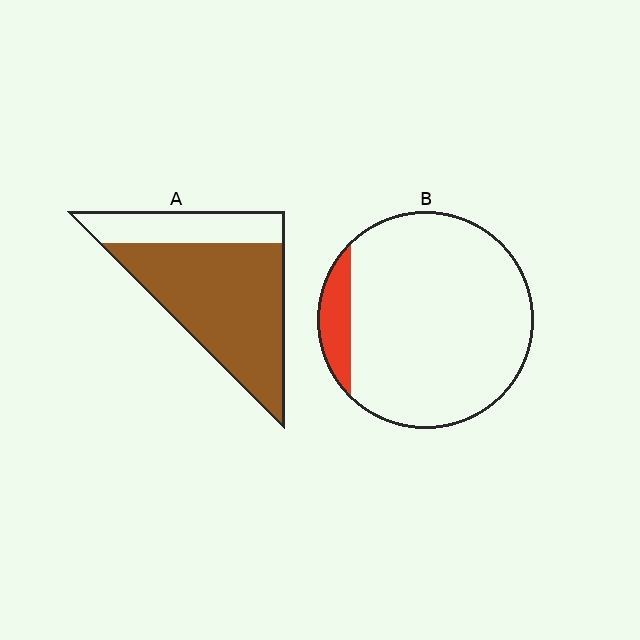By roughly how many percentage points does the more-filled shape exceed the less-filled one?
By roughly 65 percentage points (A over B).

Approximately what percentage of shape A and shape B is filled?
A is approximately 75% and B is approximately 10%.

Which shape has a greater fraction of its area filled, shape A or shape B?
Shape A.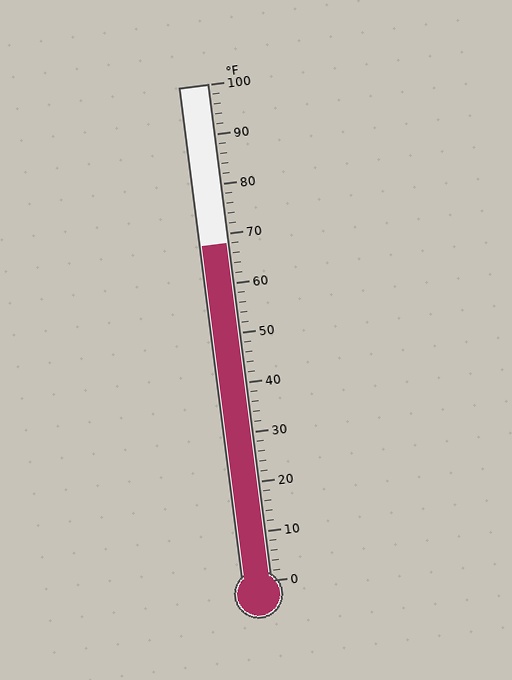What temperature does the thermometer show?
The thermometer shows approximately 68°F.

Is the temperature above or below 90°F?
The temperature is below 90°F.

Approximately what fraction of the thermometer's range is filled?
The thermometer is filled to approximately 70% of its range.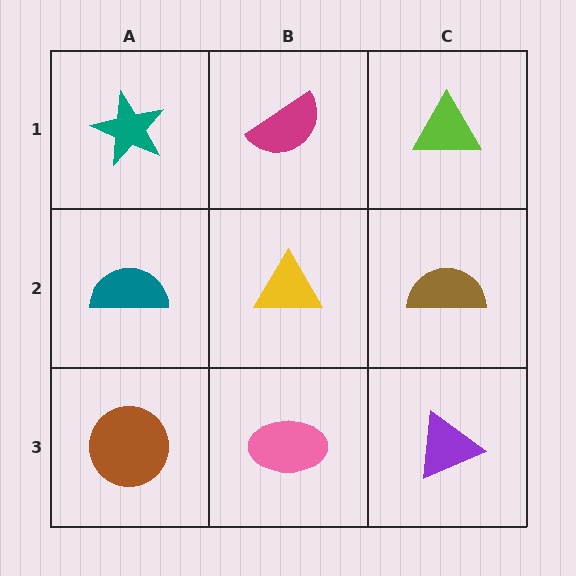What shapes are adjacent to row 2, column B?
A magenta semicircle (row 1, column B), a pink ellipse (row 3, column B), a teal semicircle (row 2, column A), a brown semicircle (row 2, column C).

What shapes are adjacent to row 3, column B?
A yellow triangle (row 2, column B), a brown circle (row 3, column A), a purple triangle (row 3, column C).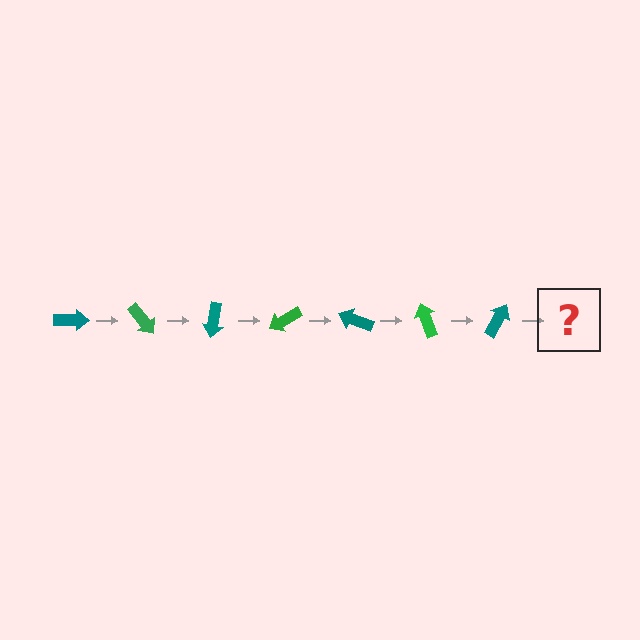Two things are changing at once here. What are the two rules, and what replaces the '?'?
The two rules are that it rotates 50 degrees each step and the color cycles through teal and green. The '?' should be a green arrow, rotated 350 degrees from the start.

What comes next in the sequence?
The next element should be a green arrow, rotated 350 degrees from the start.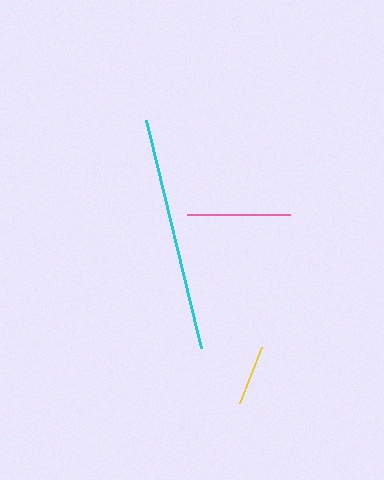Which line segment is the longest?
The cyan line is the longest at approximately 234 pixels.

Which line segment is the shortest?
The yellow line is the shortest at approximately 60 pixels.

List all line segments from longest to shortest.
From longest to shortest: cyan, pink, yellow.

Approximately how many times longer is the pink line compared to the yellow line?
The pink line is approximately 1.7 times the length of the yellow line.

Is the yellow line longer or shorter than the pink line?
The pink line is longer than the yellow line.